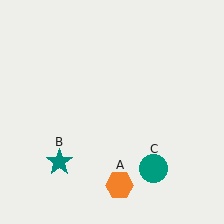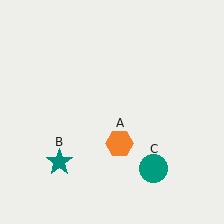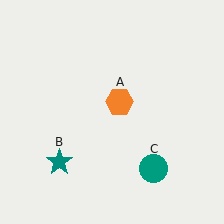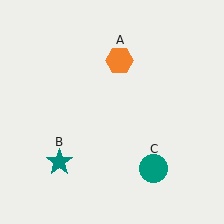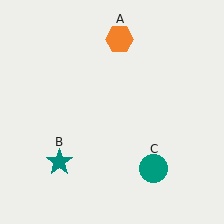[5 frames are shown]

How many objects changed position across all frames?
1 object changed position: orange hexagon (object A).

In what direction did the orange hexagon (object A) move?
The orange hexagon (object A) moved up.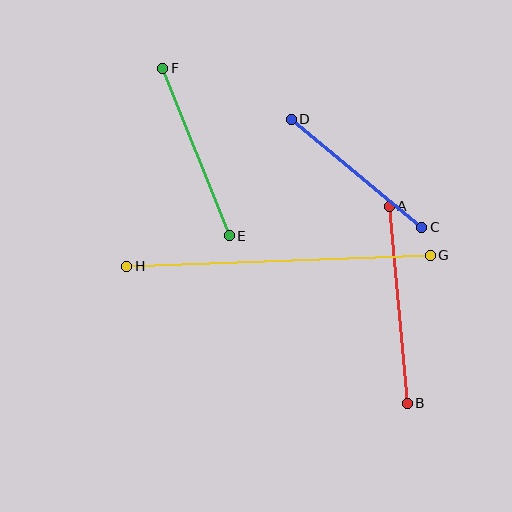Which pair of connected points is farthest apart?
Points G and H are farthest apart.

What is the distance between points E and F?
The distance is approximately 180 pixels.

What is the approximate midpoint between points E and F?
The midpoint is at approximately (196, 152) pixels.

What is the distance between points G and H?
The distance is approximately 304 pixels.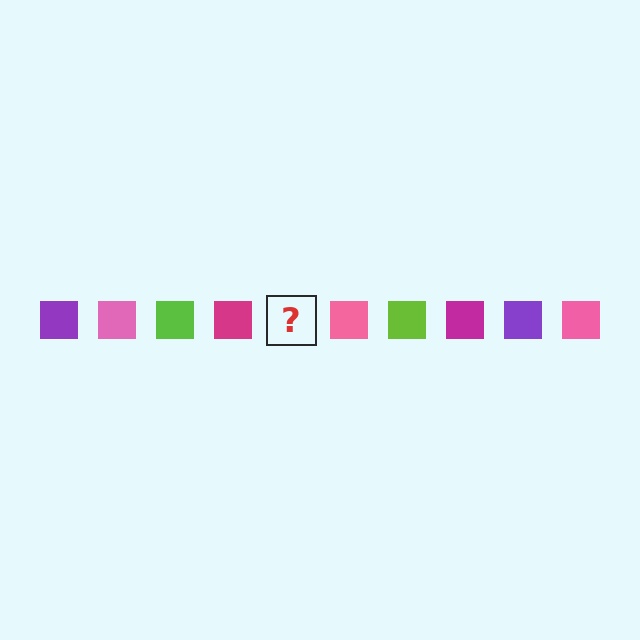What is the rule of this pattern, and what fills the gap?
The rule is that the pattern cycles through purple, pink, lime, magenta squares. The gap should be filled with a purple square.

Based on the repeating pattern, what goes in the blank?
The blank should be a purple square.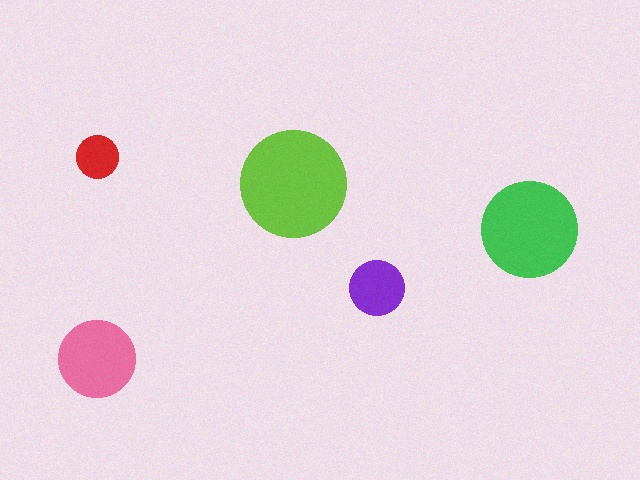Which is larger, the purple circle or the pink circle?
The pink one.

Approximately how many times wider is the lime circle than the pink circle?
About 1.5 times wider.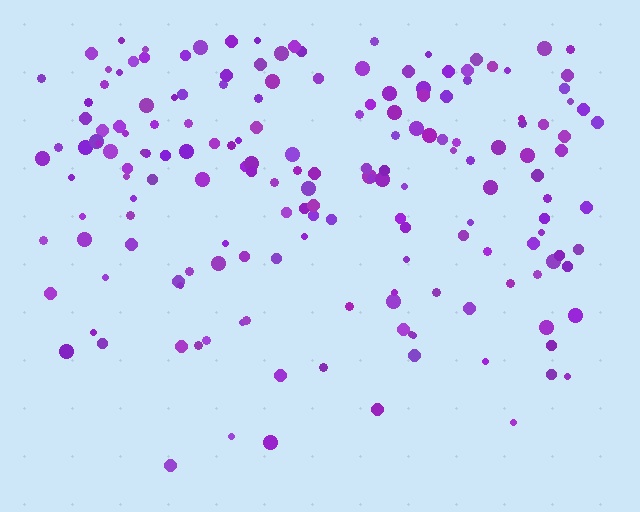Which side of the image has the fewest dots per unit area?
The bottom.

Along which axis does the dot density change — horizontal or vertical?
Vertical.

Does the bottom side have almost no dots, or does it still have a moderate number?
Still a moderate number, just noticeably fewer than the top.